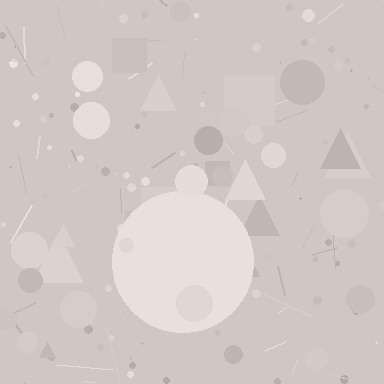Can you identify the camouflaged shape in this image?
The camouflaged shape is a circle.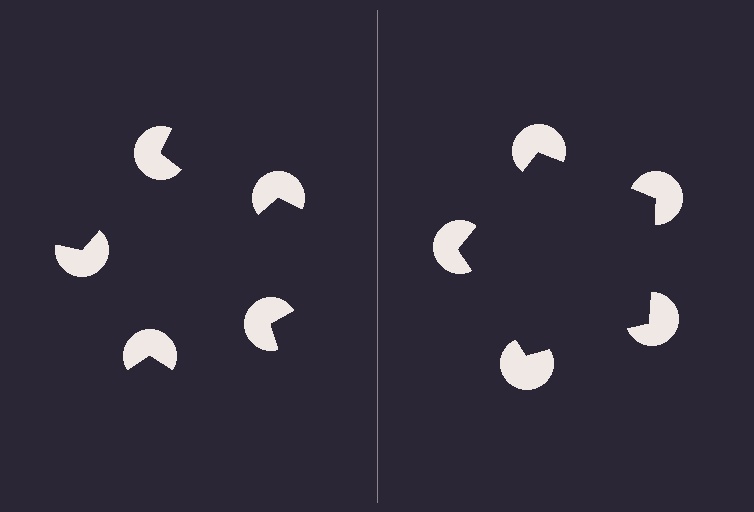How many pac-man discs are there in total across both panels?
10 — 5 on each side.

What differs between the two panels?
The pac-man discs are positioned identically on both sides; only the wedge orientations differ. On the right they align to a pentagon; on the left they are misaligned.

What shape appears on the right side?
An illusory pentagon.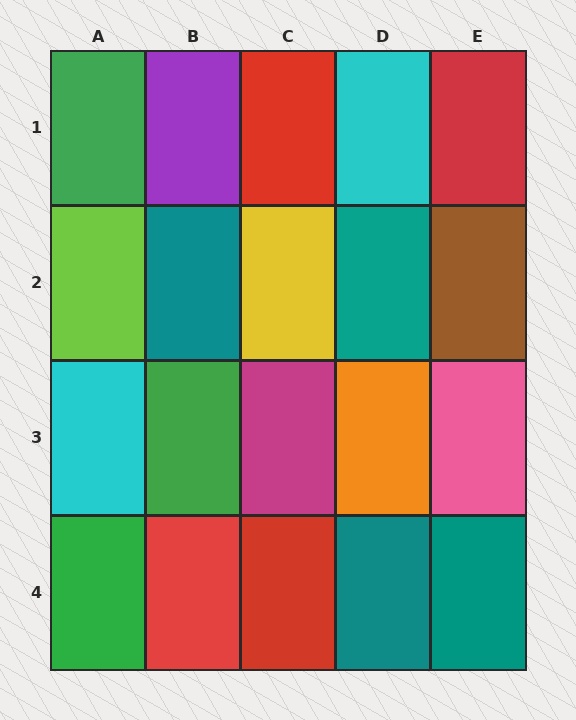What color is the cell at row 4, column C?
Red.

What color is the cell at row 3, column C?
Magenta.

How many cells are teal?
4 cells are teal.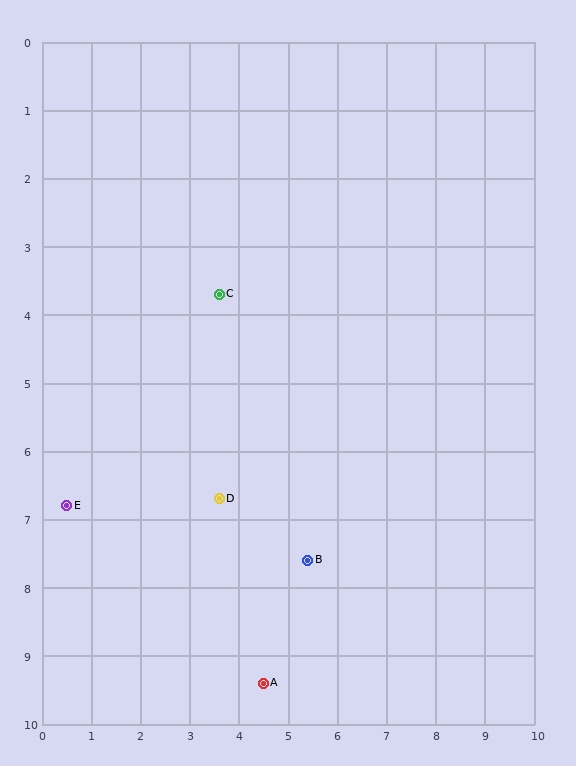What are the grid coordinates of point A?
Point A is at approximately (4.5, 9.4).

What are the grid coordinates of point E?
Point E is at approximately (0.5, 6.8).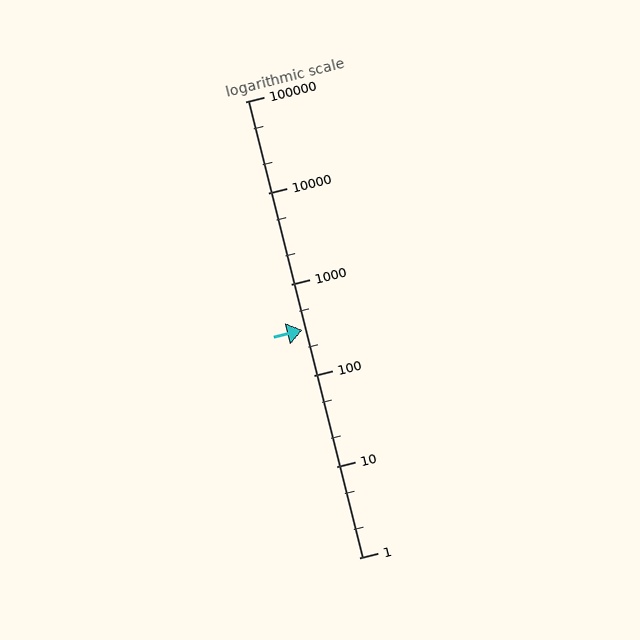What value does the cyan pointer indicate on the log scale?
The pointer indicates approximately 310.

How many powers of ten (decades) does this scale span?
The scale spans 5 decades, from 1 to 100000.